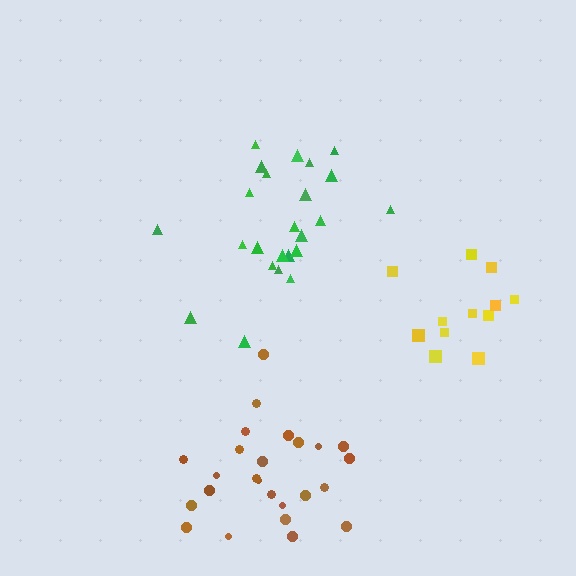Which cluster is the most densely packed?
Brown.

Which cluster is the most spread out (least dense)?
Yellow.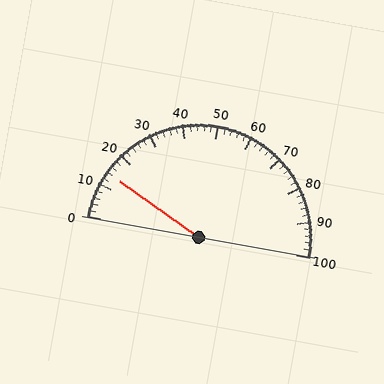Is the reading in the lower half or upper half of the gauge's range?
The reading is in the lower half of the range (0 to 100).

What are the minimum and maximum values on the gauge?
The gauge ranges from 0 to 100.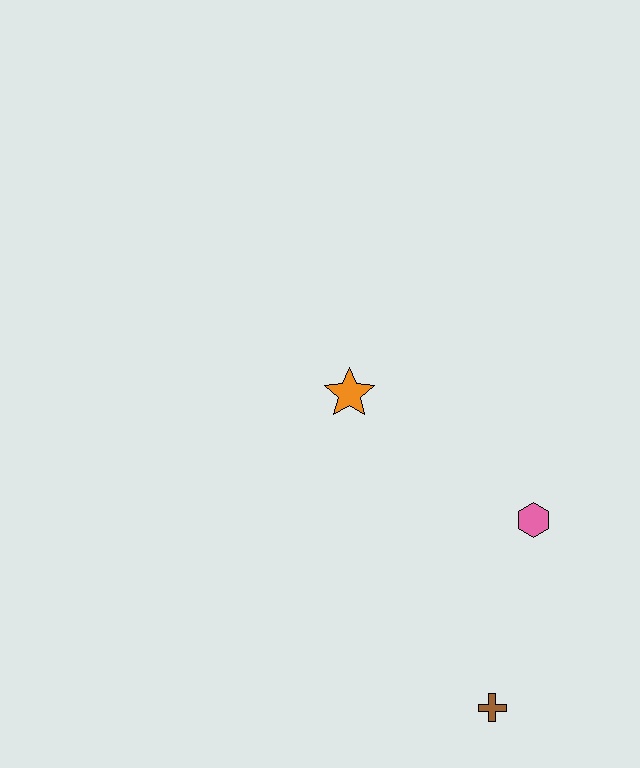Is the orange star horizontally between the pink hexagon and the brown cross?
No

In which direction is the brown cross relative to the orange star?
The brown cross is below the orange star.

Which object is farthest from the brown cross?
The orange star is farthest from the brown cross.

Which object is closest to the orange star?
The pink hexagon is closest to the orange star.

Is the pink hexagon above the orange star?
No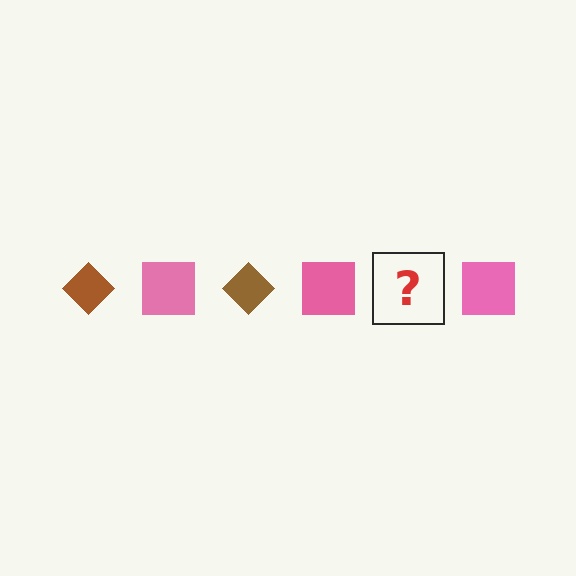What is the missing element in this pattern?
The missing element is a brown diamond.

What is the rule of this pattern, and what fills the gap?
The rule is that the pattern alternates between brown diamond and pink square. The gap should be filled with a brown diamond.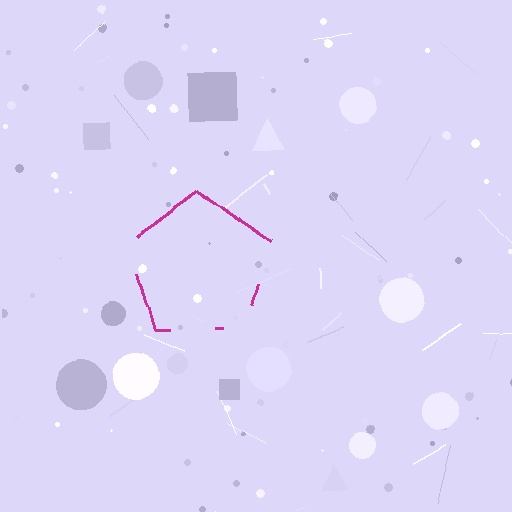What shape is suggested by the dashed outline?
The dashed outline suggests a pentagon.